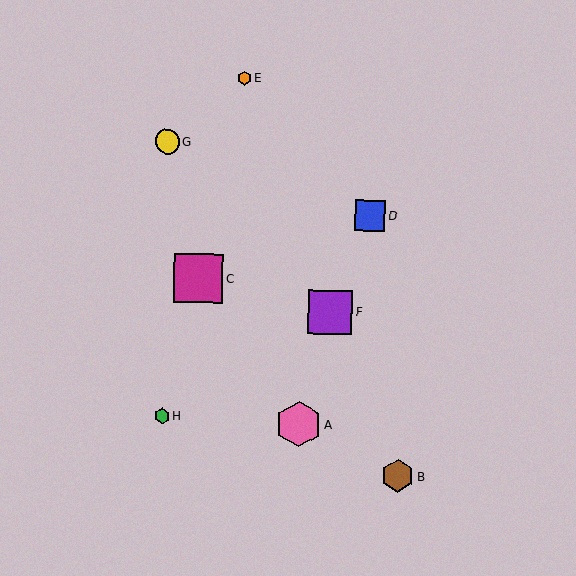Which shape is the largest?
The magenta square (labeled C) is the largest.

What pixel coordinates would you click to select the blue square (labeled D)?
Click at (370, 216) to select the blue square D.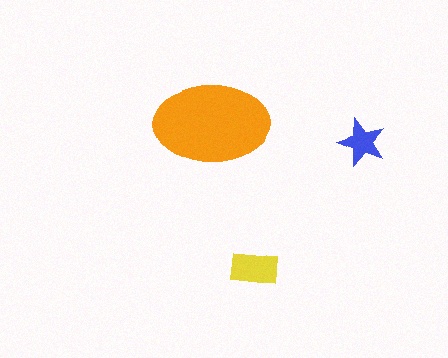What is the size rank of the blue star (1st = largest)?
3rd.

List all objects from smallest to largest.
The blue star, the yellow rectangle, the orange ellipse.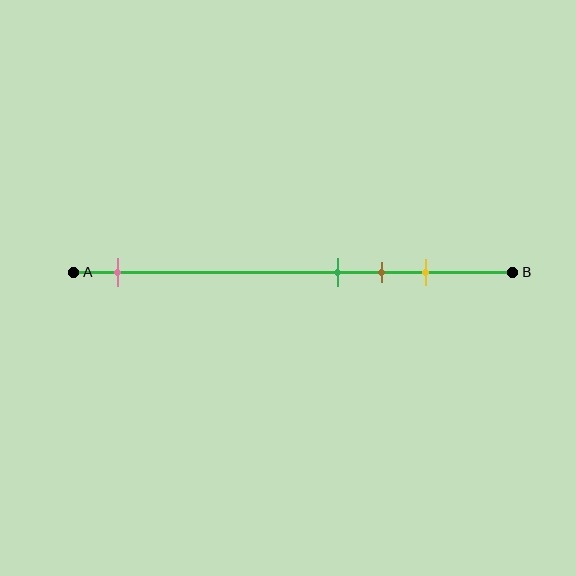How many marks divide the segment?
There are 4 marks dividing the segment.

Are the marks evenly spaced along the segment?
No, the marks are not evenly spaced.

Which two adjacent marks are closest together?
The green and brown marks are the closest adjacent pair.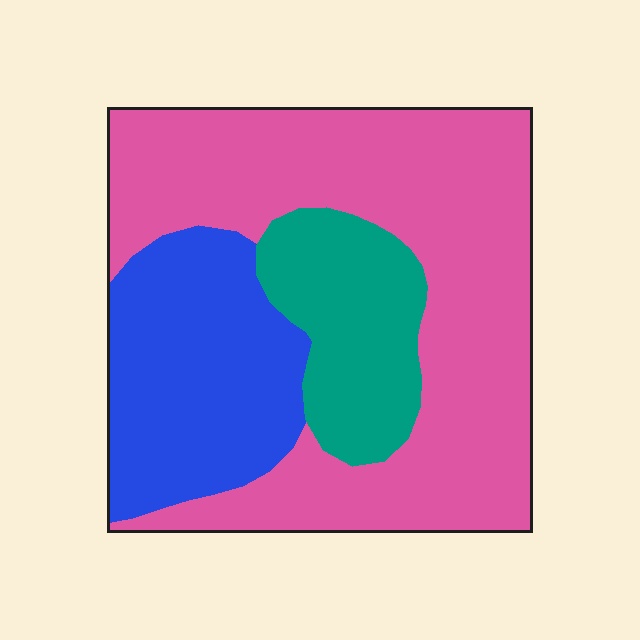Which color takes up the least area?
Teal, at roughly 15%.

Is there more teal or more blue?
Blue.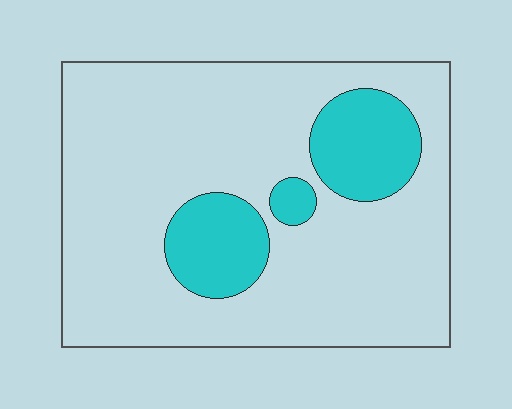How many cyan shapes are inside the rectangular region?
3.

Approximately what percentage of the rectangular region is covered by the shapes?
Approximately 20%.